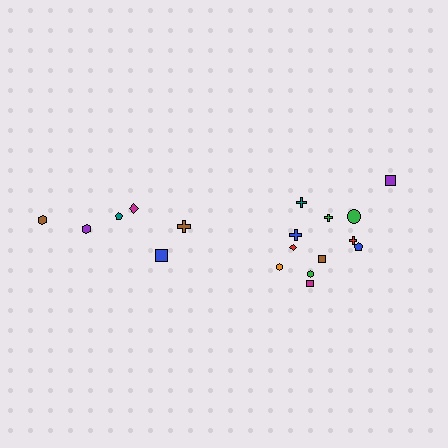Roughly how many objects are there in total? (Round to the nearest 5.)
Roughly 20 objects in total.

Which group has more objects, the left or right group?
The right group.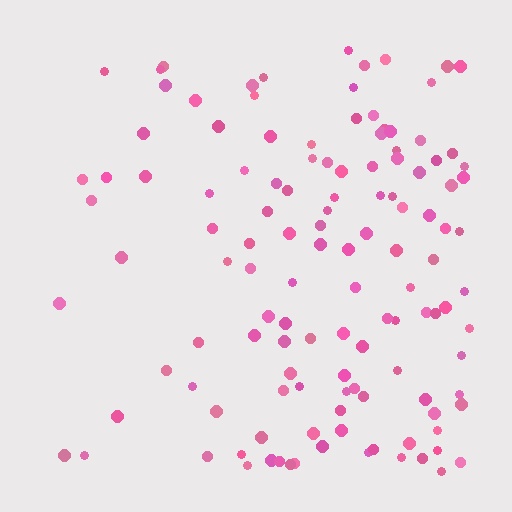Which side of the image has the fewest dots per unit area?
The left.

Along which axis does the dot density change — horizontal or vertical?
Horizontal.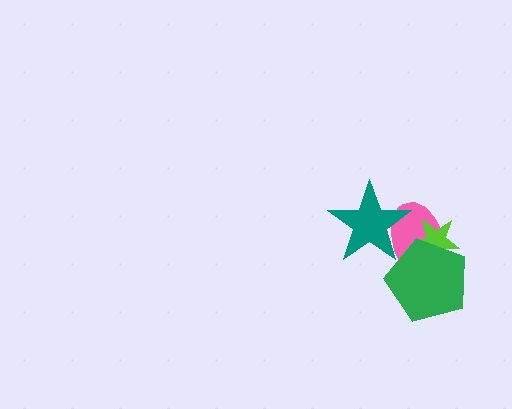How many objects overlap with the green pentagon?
2 objects overlap with the green pentagon.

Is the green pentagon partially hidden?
No, no other shape covers it.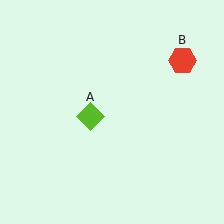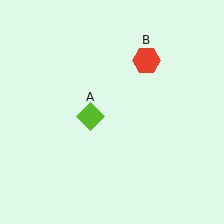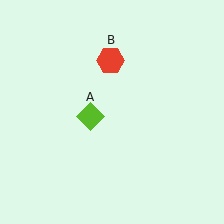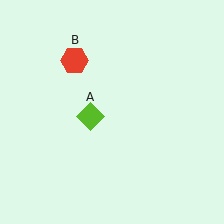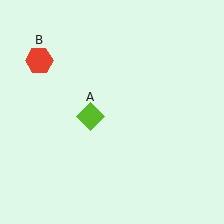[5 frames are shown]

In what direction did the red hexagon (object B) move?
The red hexagon (object B) moved left.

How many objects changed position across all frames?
1 object changed position: red hexagon (object B).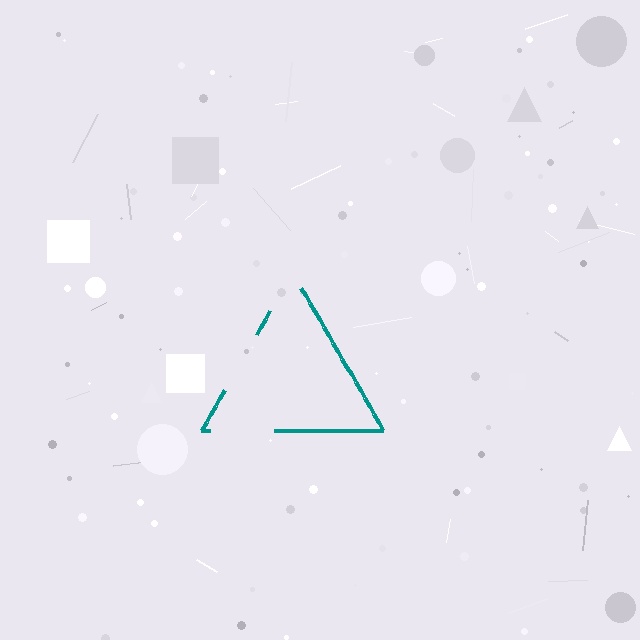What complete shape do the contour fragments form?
The contour fragments form a triangle.